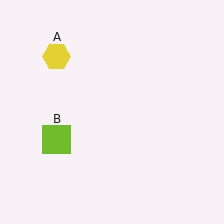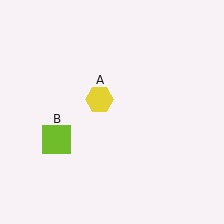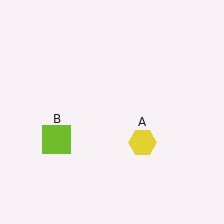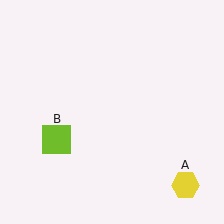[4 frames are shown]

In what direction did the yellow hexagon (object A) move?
The yellow hexagon (object A) moved down and to the right.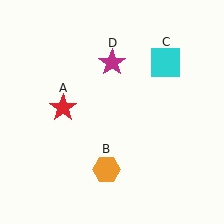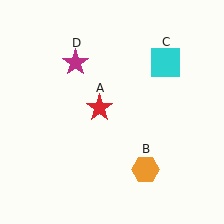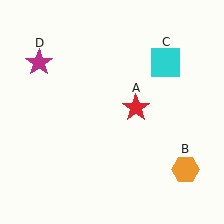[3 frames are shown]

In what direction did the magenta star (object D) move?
The magenta star (object D) moved left.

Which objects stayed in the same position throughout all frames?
Cyan square (object C) remained stationary.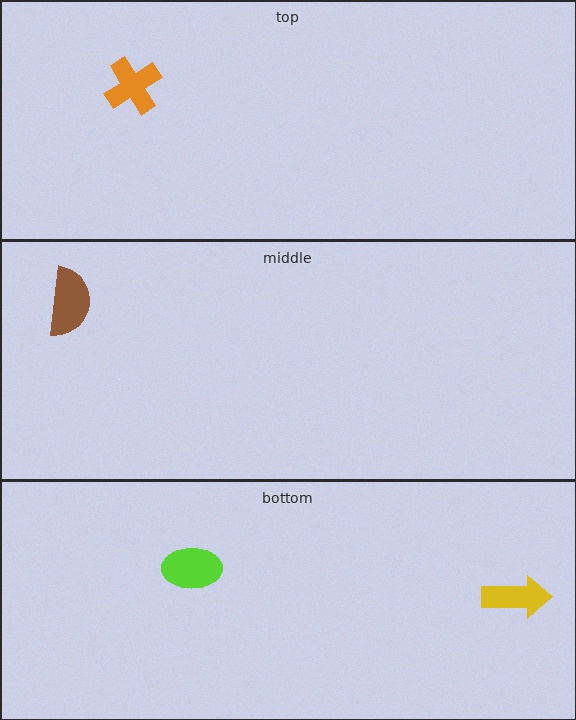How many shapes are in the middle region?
1.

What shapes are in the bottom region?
The lime ellipse, the yellow arrow.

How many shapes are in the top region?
1.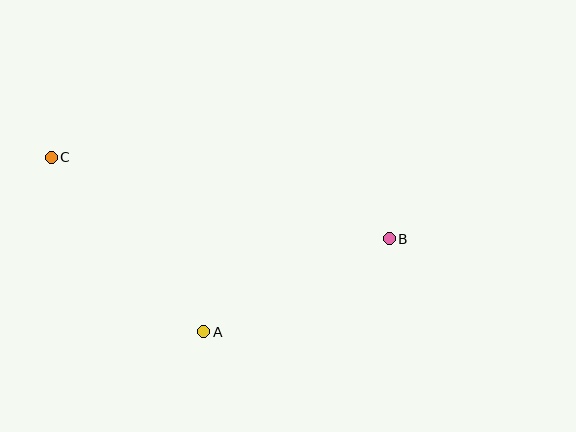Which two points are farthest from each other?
Points B and C are farthest from each other.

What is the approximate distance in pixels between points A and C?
The distance between A and C is approximately 232 pixels.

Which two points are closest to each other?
Points A and B are closest to each other.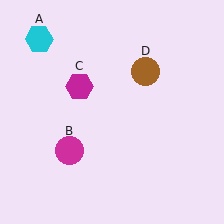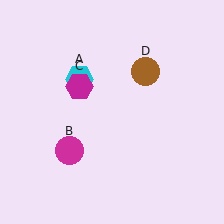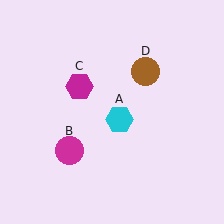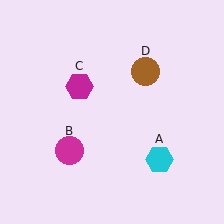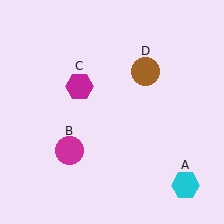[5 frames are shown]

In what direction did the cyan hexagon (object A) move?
The cyan hexagon (object A) moved down and to the right.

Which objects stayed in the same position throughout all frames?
Magenta circle (object B) and magenta hexagon (object C) and brown circle (object D) remained stationary.